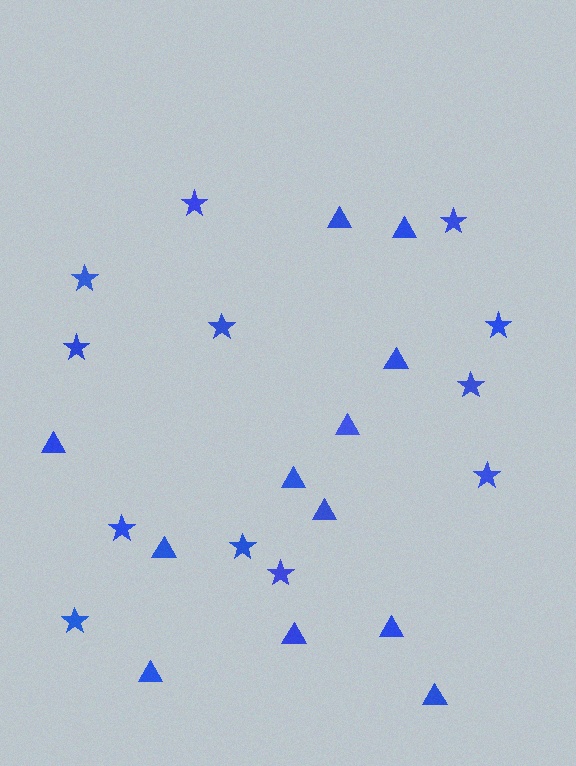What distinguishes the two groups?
There are 2 groups: one group of stars (12) and one group of triangles (12).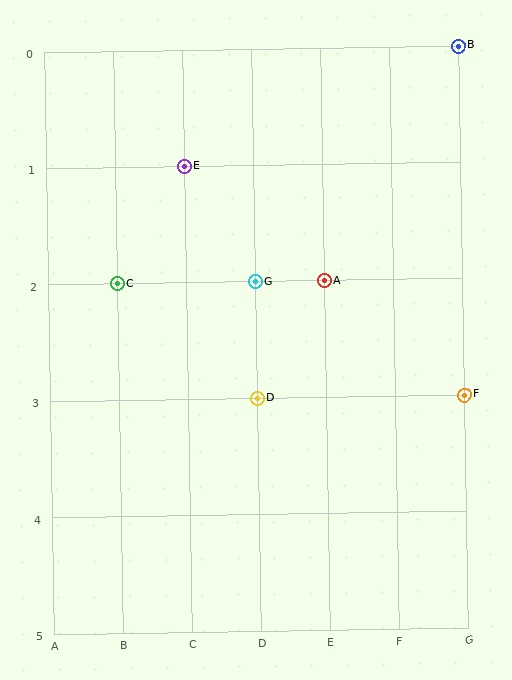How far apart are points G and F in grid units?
Points G and F are 3 columns and 1 row apart (about 3.2 grid units diagonally).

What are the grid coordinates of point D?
Point D is at grid coordinates (D, 3).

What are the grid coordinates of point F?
Point F is at grid coordinates (G, 3).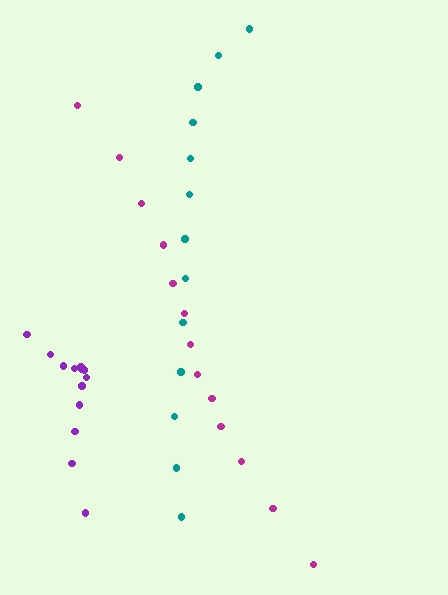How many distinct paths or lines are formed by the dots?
There are 3 distinct paths.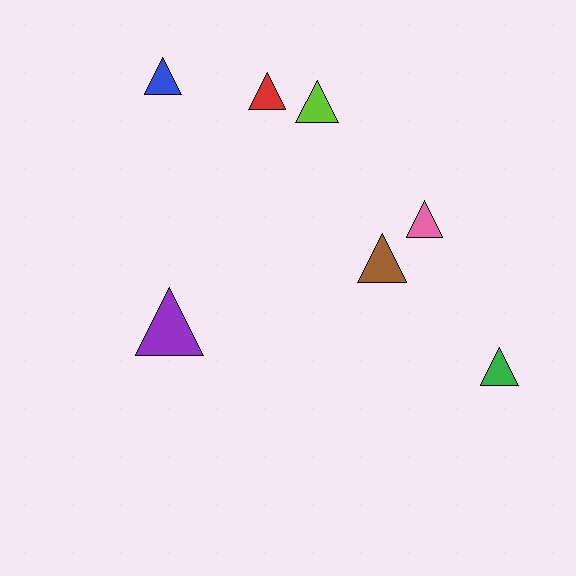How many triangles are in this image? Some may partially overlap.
There are 7 triangles.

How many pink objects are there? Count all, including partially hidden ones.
There is 1 pink object.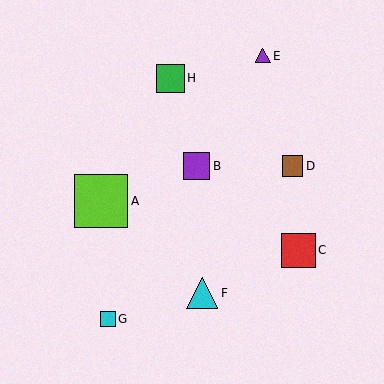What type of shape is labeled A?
Shape A is a lime square.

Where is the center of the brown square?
The center of the brown square is at (293, 166).